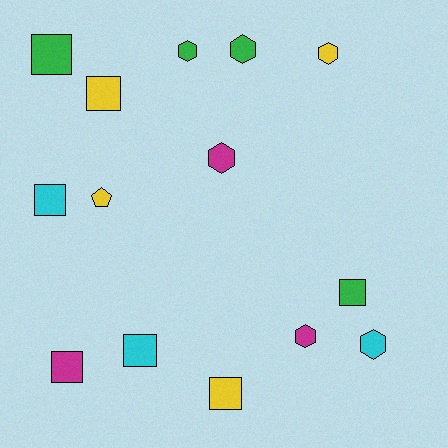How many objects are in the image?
There are 14 objects.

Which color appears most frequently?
Yellow, with 4 objects.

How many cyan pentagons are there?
There are no cyan pentagons.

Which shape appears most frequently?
Square, with 7 objects.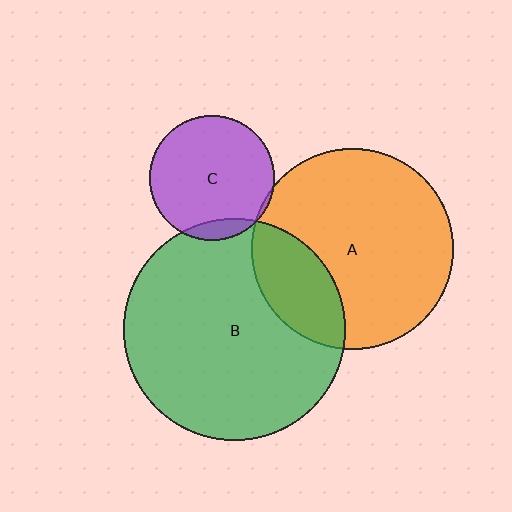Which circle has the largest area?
Circle B (green).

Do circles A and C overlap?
Yes.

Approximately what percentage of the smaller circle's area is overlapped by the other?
Approximately 5%.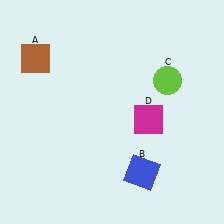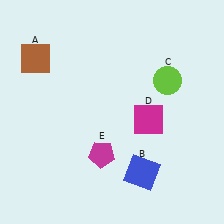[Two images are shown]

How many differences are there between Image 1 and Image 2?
There is 1 difference between the two images.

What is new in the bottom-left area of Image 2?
A magenta pentagon (E) was added in the bottom-left area of Image 2.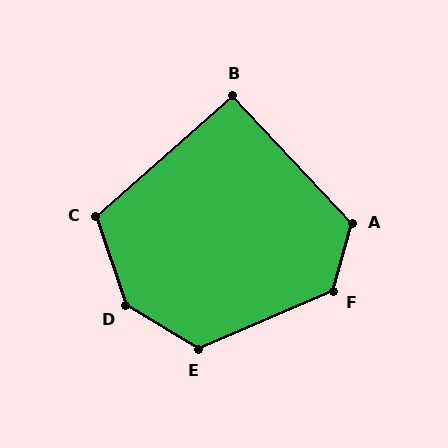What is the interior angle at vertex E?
Approximately 126 degrees (obtuse).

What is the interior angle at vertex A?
Approximately 121 degrees (obtuse).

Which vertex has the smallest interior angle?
B, at approximately 92 degrees.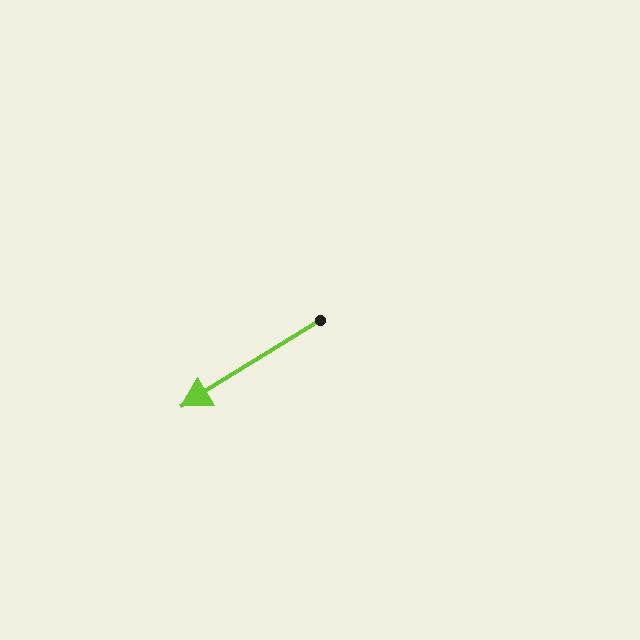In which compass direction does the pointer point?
Southwest.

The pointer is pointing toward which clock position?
Roughly 8 o'clock.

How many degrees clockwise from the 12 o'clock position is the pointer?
Approximately 238 degrees.